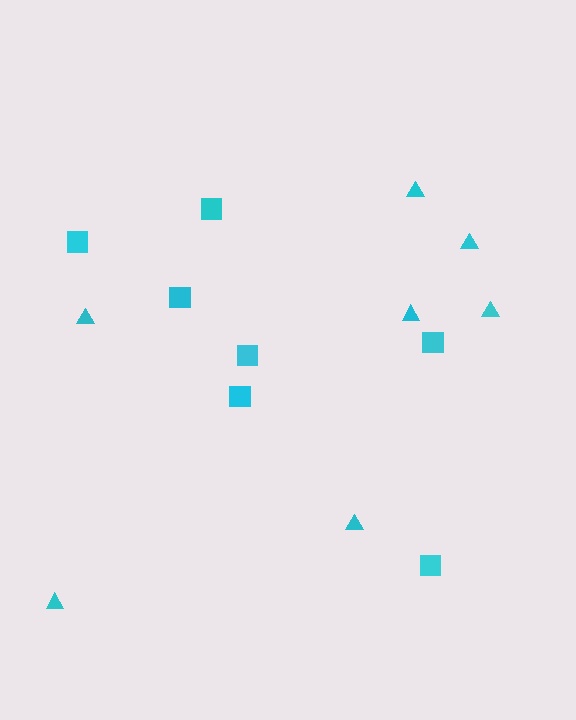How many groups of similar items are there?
There are 2 groups: one group of squares (7) and one group of triangles (7).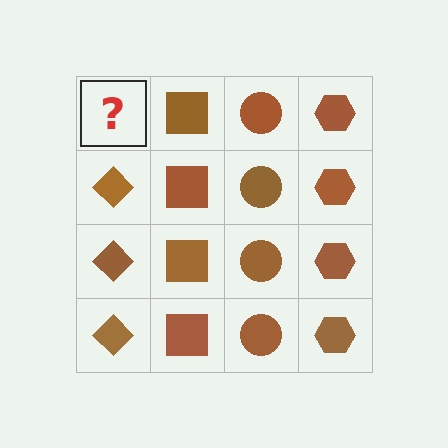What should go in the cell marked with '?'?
The missing cell should contain a brown diamond.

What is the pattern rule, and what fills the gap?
The rule is that each column has a consistent shape. The gap should be filled with a brown diamond.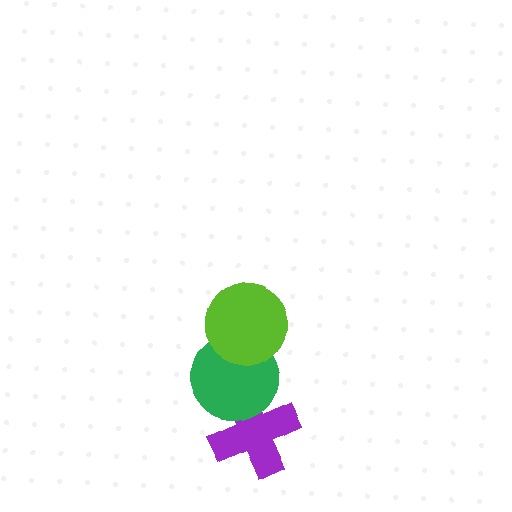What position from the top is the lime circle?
The lime circle is 1st from the top.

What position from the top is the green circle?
The green circle is 2nd from the top.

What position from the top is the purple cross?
The purple cross is 3rd from the top.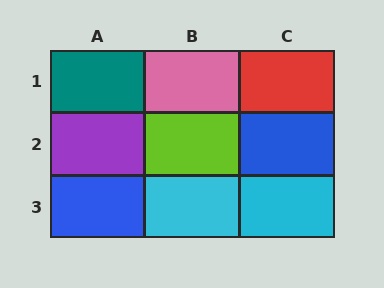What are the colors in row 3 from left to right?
Blue, cyan, cyan.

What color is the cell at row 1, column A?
Teal.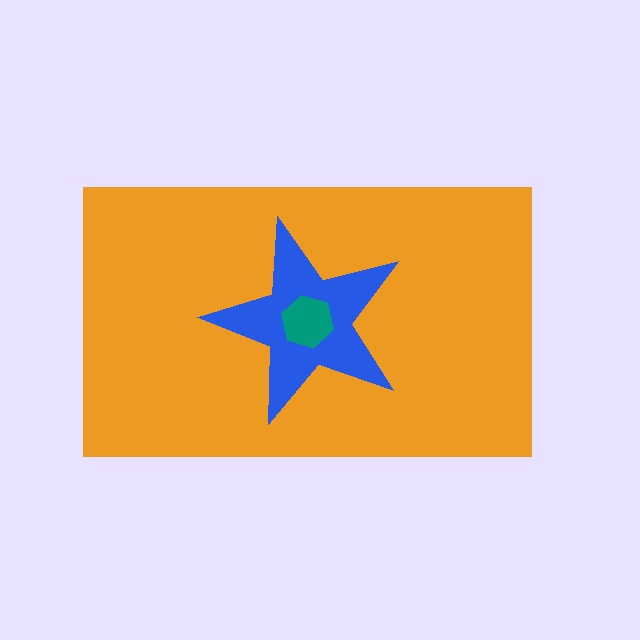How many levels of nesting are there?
3.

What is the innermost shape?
The teal hexagon.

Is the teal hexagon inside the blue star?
Yes.